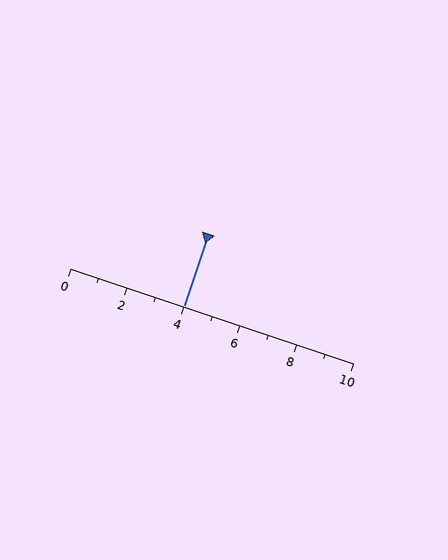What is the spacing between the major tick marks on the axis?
The major ticks are spaced 2 apart.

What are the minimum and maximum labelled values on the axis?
The axis runs from 0 to 10.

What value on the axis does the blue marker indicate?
The marker indicates approximately 4.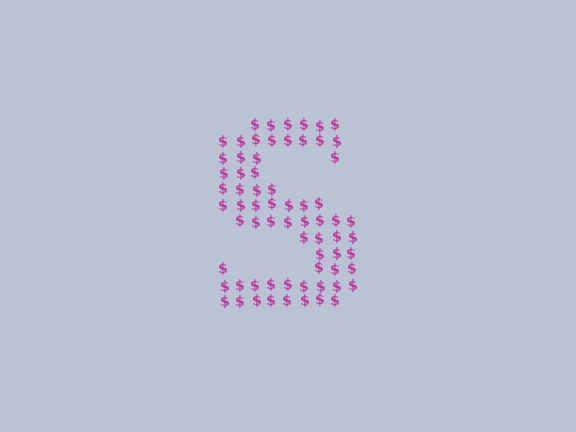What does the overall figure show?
The overall figure shows the letter S.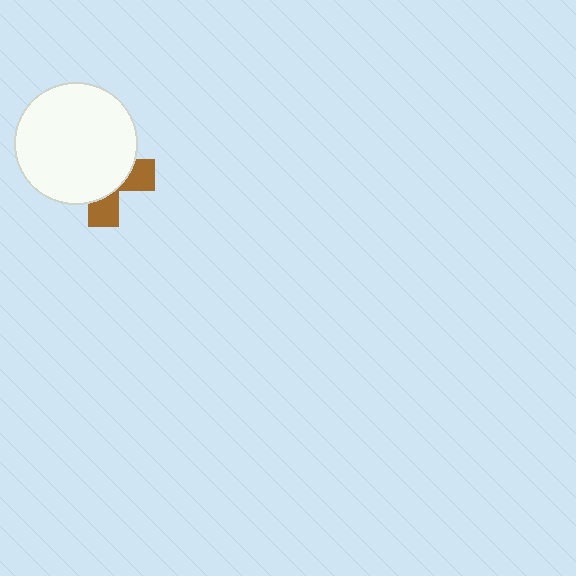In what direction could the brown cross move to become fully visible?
The brown cross could move toward the lower-right. That would shift it out from behind the white circle entirely.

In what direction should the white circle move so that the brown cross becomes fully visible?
The white circle should move toward the upper-left. That is the shortest direction to clear the overlap and leave the brown cross fully visible.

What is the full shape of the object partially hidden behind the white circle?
The partially hidden object is a brown cross.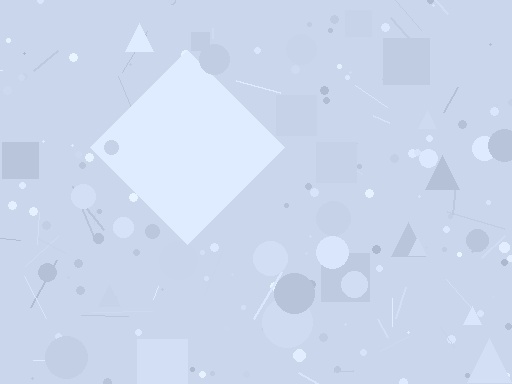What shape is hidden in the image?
A diamond is hidden in the image.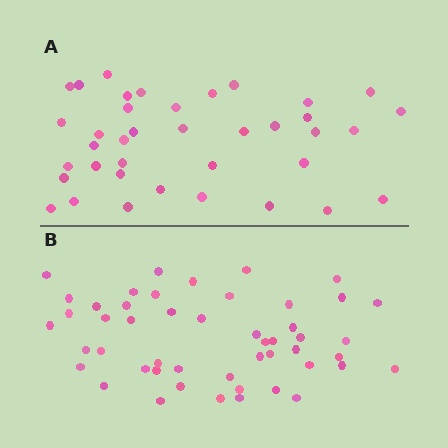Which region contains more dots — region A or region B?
Region B (the bottom region) has more dots.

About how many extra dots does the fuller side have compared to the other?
Region B has roughly 12 or so more dots than region A.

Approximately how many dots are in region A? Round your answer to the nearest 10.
About 40 dots. (The exact count is 38, which rounds to 40.)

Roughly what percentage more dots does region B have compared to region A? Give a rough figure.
About 30% more.